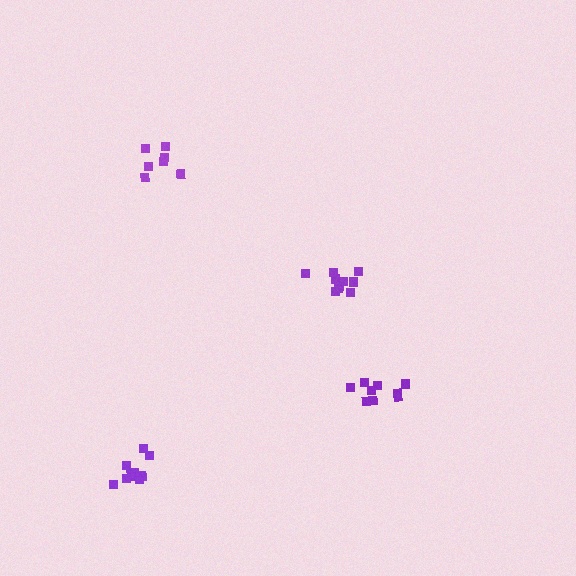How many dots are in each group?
Group 1: 7 dots, Group 2: 10 dots, Group 3: 10 dots, Group 4: 9 dots (36 total).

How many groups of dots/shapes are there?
There are 4 groups.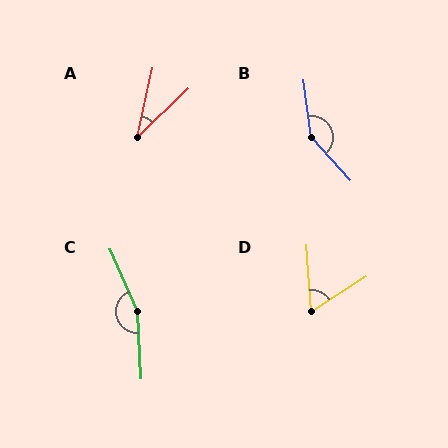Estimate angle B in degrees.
Approximately 146 degrees.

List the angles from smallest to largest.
A (34°), D (61°), B (146°), C (160°).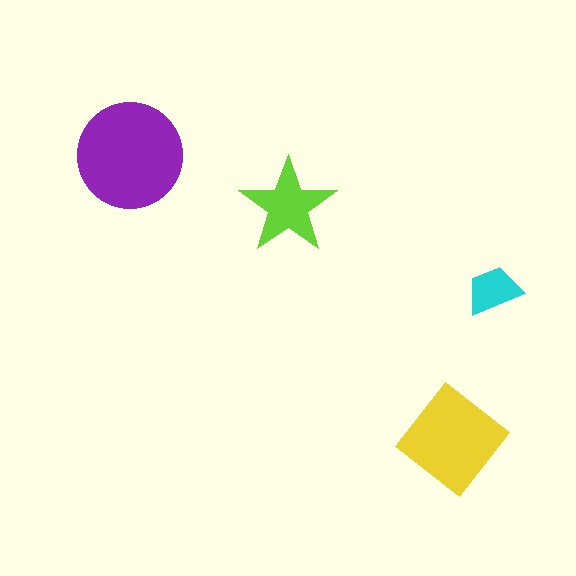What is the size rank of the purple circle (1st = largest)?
1st.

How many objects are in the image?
There are 4 objects in the image.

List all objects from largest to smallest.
The purple circle, the yellow diamond, the lime star, the cyan trapezoid.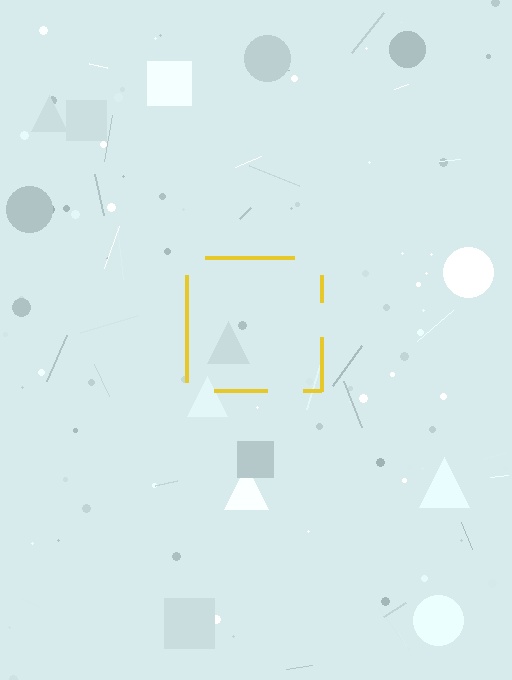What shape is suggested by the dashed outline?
The dashed outline suggests a square.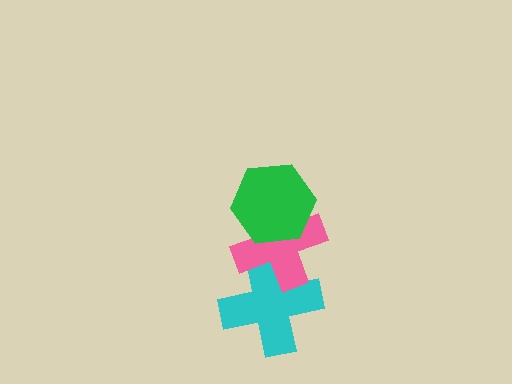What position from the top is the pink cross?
The pink cross is 2nd from the top.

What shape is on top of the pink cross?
The green hexagon is on top of the pink cross.